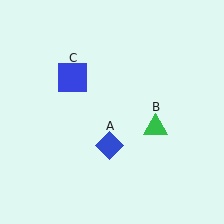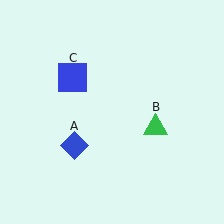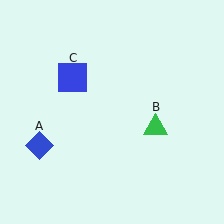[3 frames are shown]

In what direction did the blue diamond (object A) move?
The blue diamond (object A) moved left.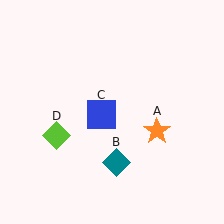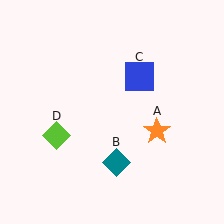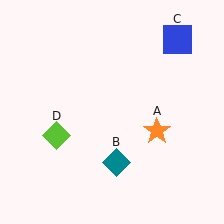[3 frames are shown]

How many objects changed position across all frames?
1 object changed position: blue square (object C).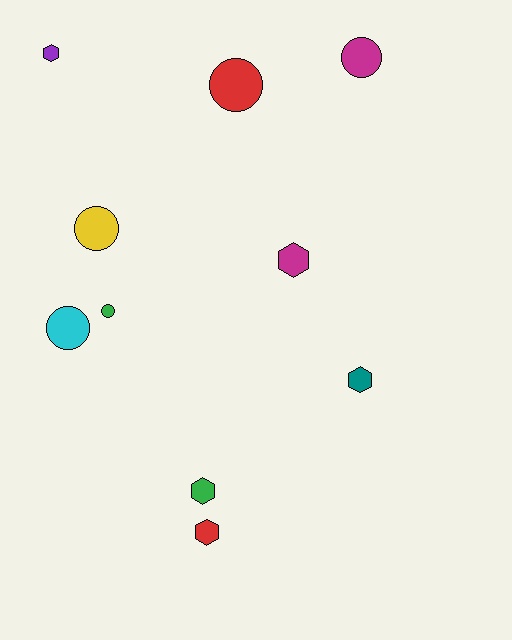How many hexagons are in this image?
There are 5 hexagons.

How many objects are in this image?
There are 10 objects.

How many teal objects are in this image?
There is 1 teal object.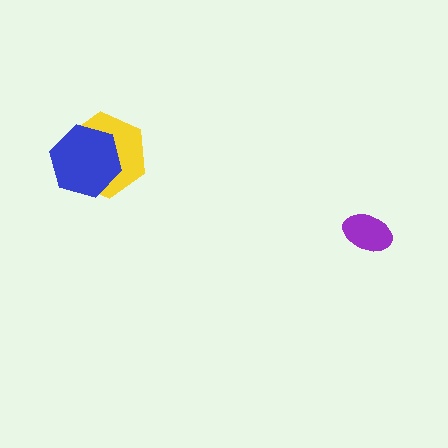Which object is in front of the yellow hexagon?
The blue hexagon is in front of the yellow hexagon.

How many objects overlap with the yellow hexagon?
1 object overlaps with the yellow hexagon.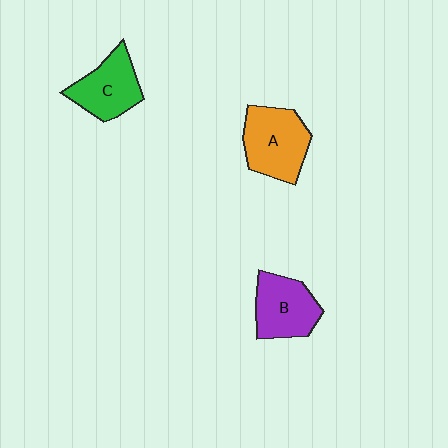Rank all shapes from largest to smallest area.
From largest to smallest: A (orange), B (purple), C (green).